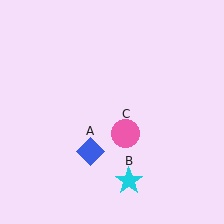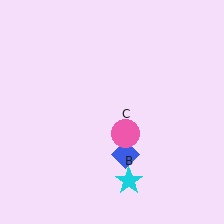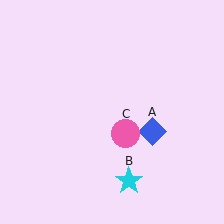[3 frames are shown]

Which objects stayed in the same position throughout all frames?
Cyan star (object B) and pink circle (object C) remained stationary.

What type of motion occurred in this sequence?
The blue diamond (object A) rotated counterclockwise around the center of the scene.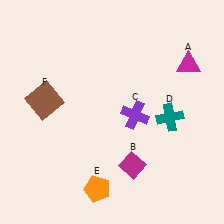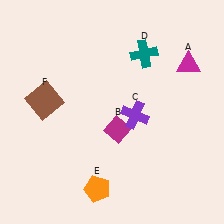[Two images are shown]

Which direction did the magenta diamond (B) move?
The magenta diamond (B) moved up.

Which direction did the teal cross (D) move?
The teal cross (D) moved up.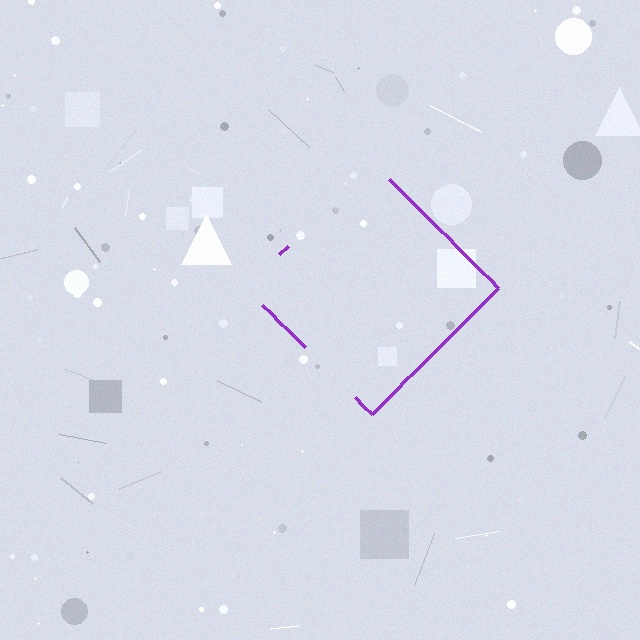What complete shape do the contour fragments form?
The contour fragments form a diamond.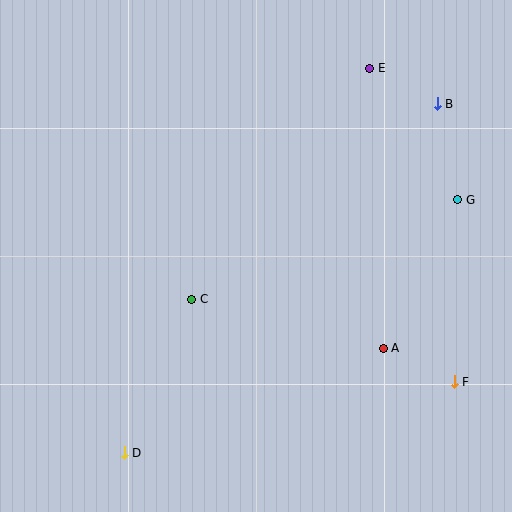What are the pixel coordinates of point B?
Point B is at (437, 104).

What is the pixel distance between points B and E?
The distance between B and E is 76 pixels.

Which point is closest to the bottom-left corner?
Point D is closest to the bottom-left corner.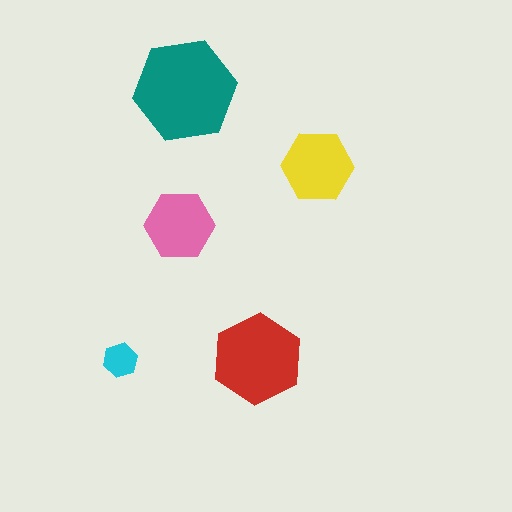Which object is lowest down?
The cyan hexagon is bottommost.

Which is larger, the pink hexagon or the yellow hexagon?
The yellow one.